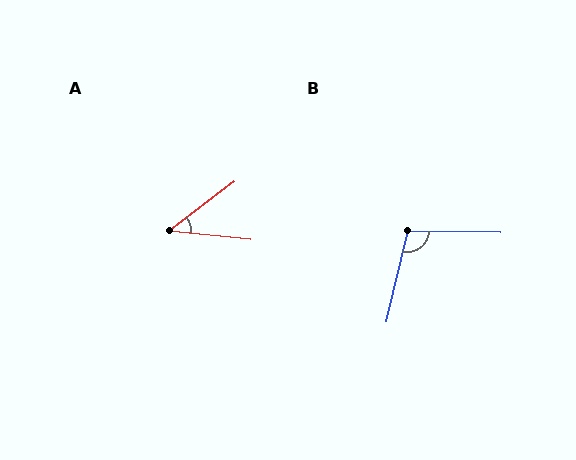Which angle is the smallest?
A, at approximately 43 degrees.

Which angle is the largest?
B, at approximately 103 degrees.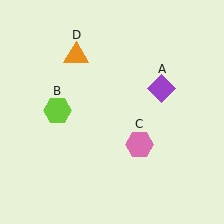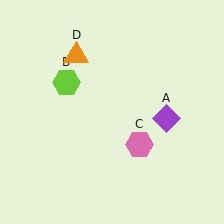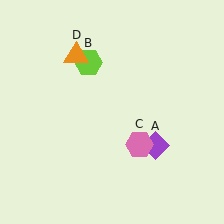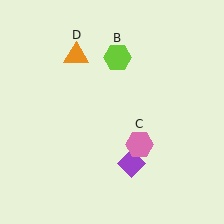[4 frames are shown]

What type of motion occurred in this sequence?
The purple diamond (object A), lime hexagon (object B) rotated clockwise around the center of the scene.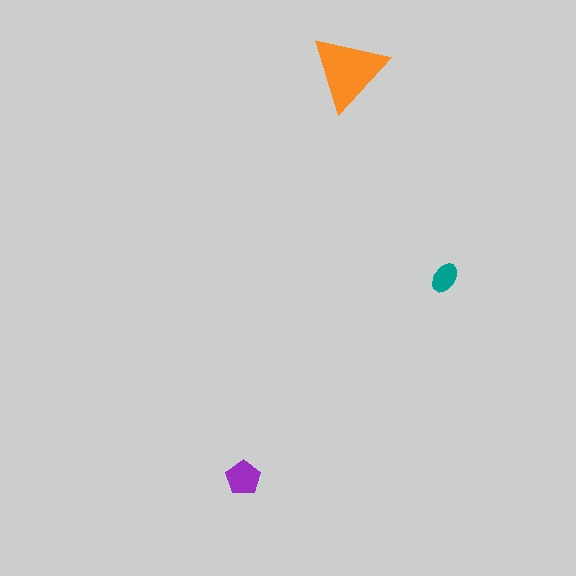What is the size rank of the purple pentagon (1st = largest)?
2nd.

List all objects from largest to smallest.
The orange triangle, the purple pentagon, the teal ellipse.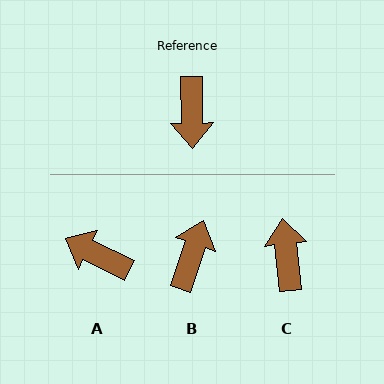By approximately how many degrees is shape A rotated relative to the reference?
Approximately 117 degrees clockwise.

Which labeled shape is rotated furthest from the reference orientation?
C, about 175 degrees away.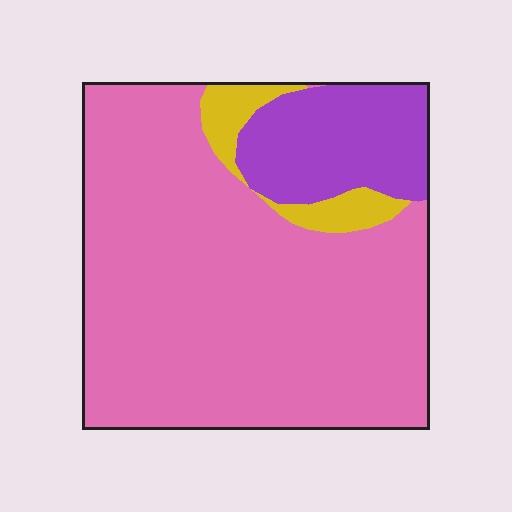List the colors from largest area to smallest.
From largest to smallest: pink, purple, yellow.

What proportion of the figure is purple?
Purple covers 17% of the figure.